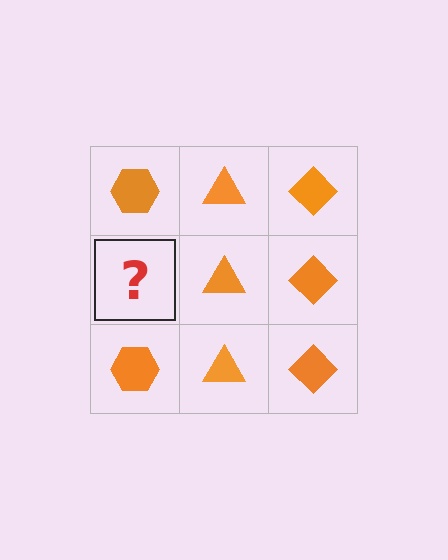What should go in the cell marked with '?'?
The missing cell should contain an orange hexagon.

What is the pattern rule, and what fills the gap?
The rule is that each column has a consistent shape. The gap should be filled with an orange hexagon.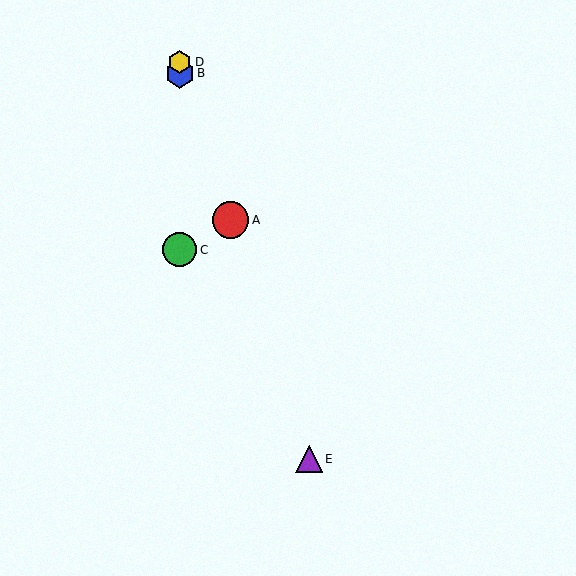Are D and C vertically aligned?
Yes, both are at x≈180.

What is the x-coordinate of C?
Object C is at x≈180.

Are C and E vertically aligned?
No, C is at x≈180 and E is at x≈309.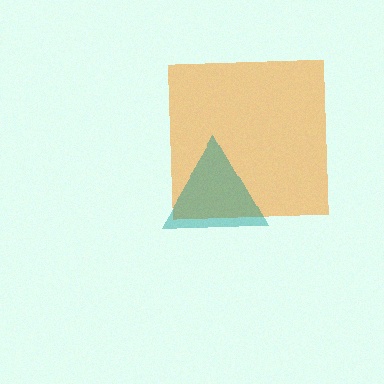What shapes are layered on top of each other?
The layered shapes are: an orange square, a teal triangle.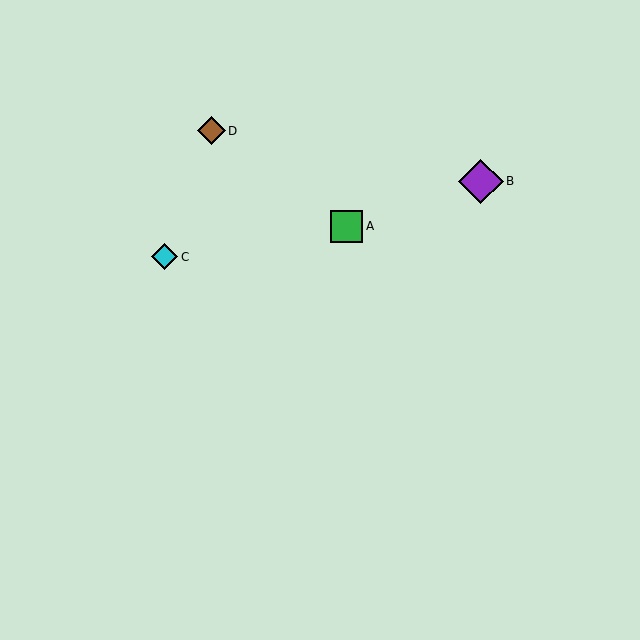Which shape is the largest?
The purple diamond (labeled B) is the largest.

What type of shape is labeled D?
Shape D is a brown diamond.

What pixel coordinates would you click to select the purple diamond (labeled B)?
Click at (481, 181) to select the purple diamond B.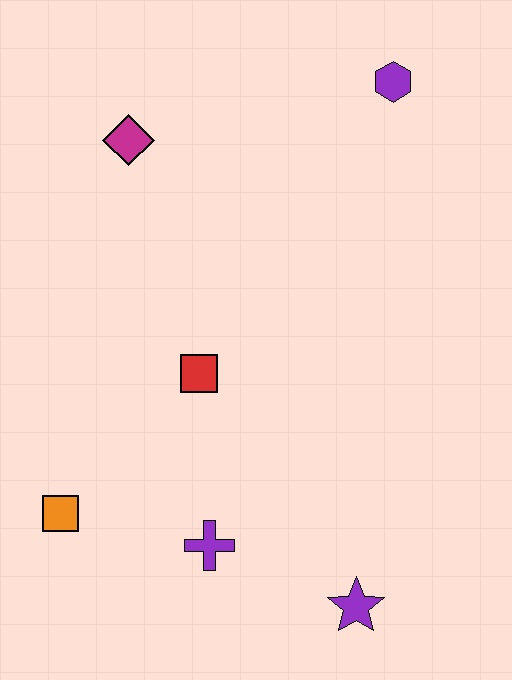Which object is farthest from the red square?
The purple hexagon is farthest from the red square.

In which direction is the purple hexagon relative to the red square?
The purple hexagon is above the red square.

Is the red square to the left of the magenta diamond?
No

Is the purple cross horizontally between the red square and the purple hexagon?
Yes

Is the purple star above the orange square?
No